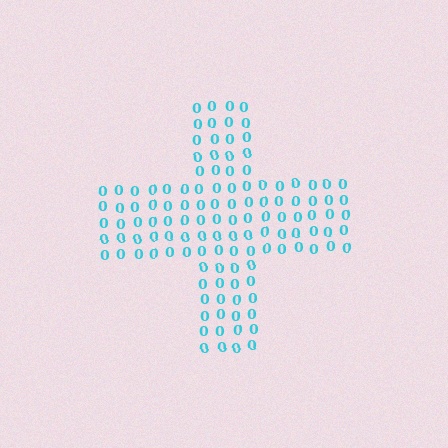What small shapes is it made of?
It is made of small digit 0's.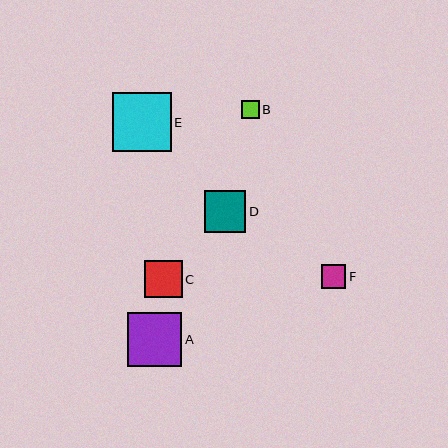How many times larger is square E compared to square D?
Square E is approximately 1.4 times the size of square D.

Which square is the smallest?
Square B is the smallest with a size of approximately 18 pixels.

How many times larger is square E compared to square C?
Square E is approximately 1.6 times the size of square C.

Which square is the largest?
Square E is the largest with a size of approximately 58 pixels.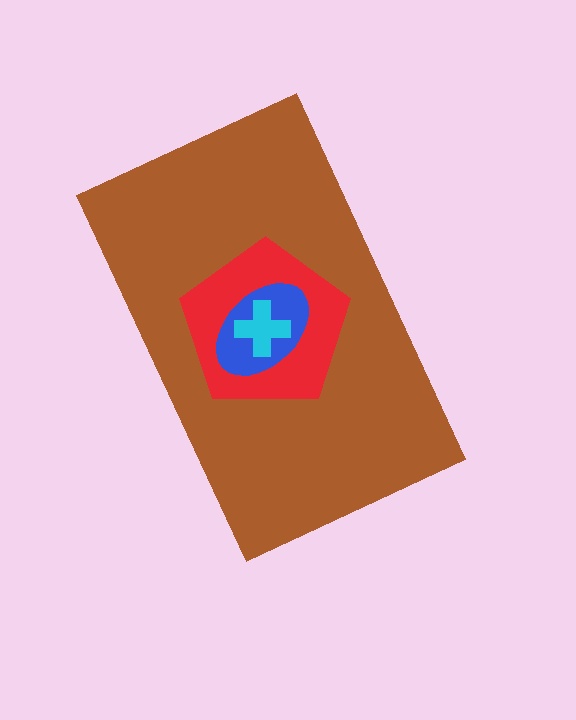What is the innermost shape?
The cyan cross.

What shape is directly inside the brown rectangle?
The red pentagon.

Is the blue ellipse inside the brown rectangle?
Yes.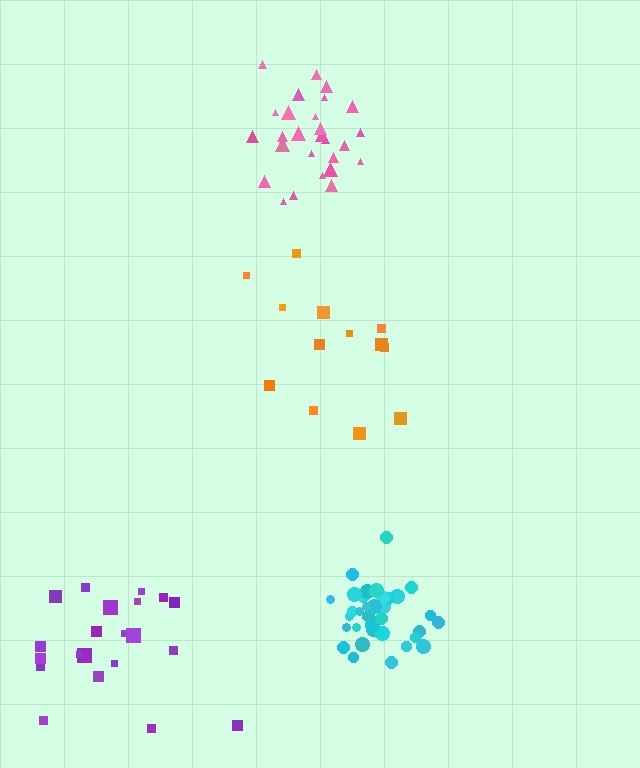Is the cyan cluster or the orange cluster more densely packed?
Cyan.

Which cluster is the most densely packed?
Cyan.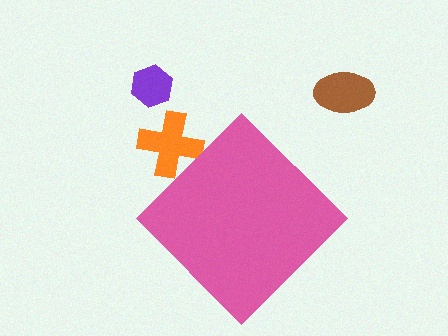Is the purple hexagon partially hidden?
No, the purple hexagon is fully visible.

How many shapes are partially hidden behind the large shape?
1 shape is partially hidden.